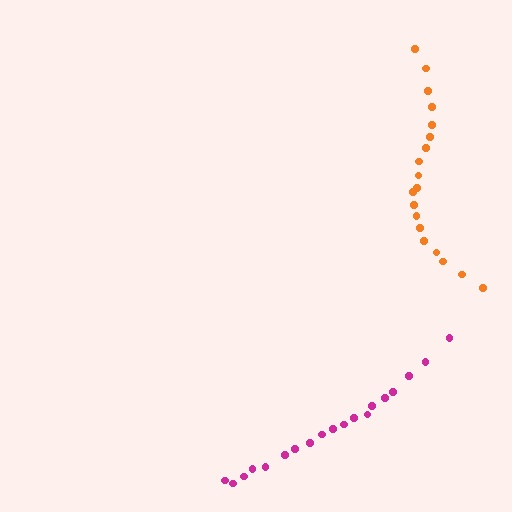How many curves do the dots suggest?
There are 2 distinct paths.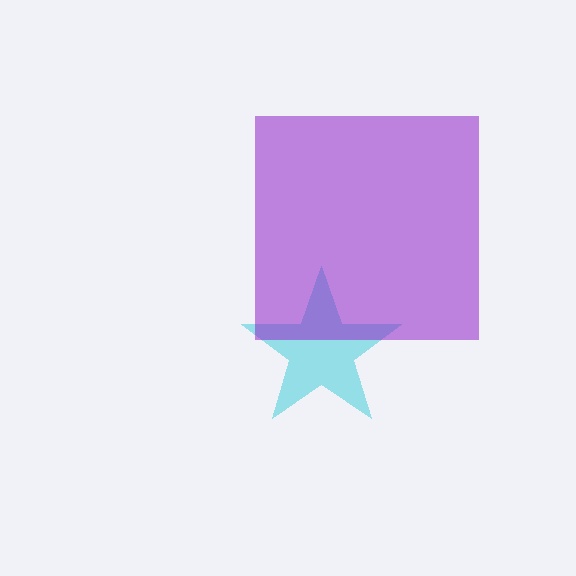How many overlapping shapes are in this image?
There are 2 overlapping shapes in the image.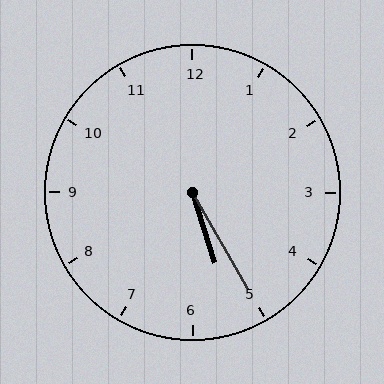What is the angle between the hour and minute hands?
Approximately 12 degrees.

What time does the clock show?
5:25.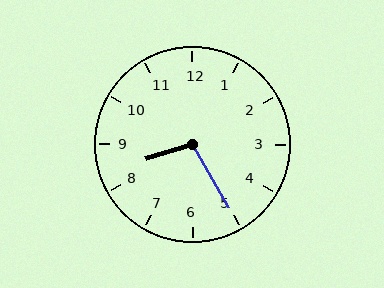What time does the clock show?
8:25.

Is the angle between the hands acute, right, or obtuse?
It is obtuse.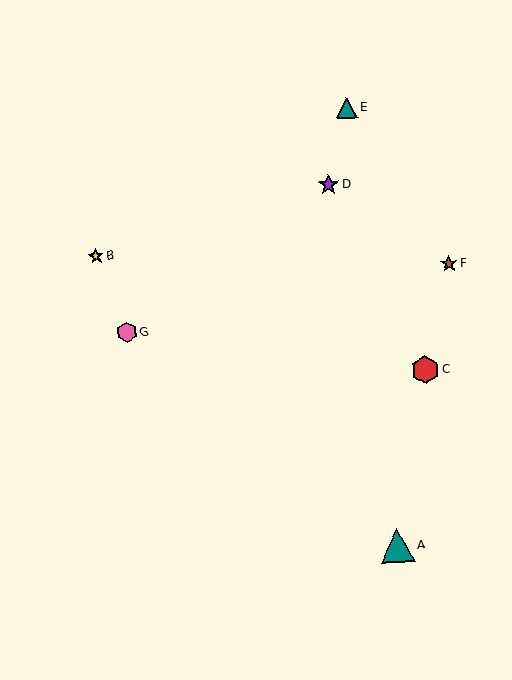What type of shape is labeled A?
Shape A is a teal triangle.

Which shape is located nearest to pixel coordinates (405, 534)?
The teal triangle (labeled A) at (397, 546) is nearest to that location.